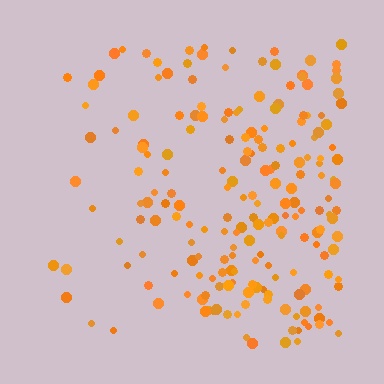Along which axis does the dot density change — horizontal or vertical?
Horizontal.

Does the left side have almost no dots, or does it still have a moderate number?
Still a moderate number, just noticeably fewer than the right.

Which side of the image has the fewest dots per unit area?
The left.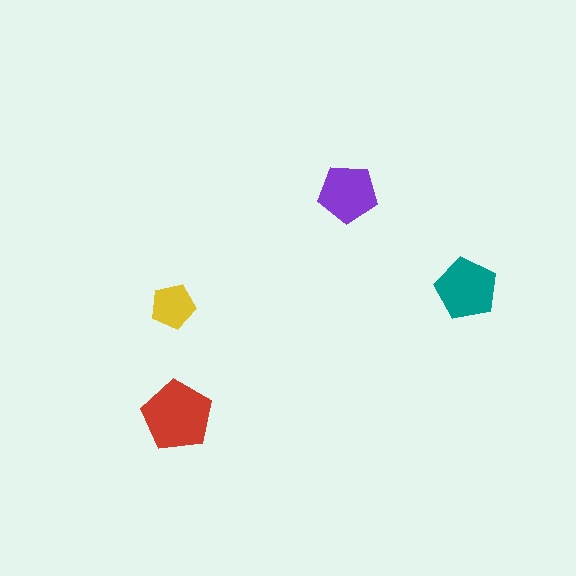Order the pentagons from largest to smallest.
the red one, the teal one, the purple one, the yellow one.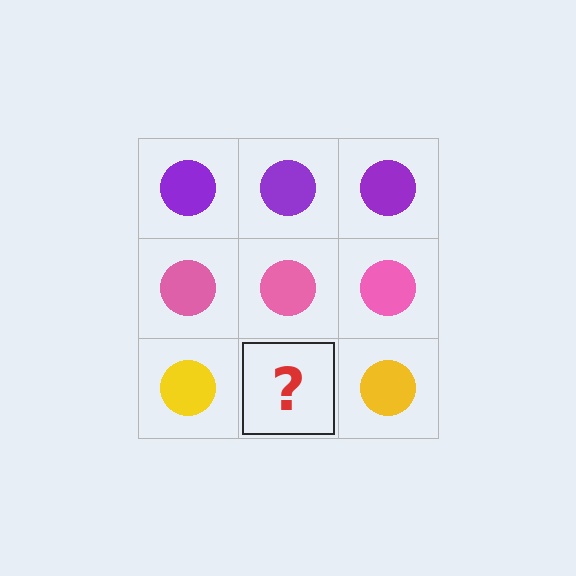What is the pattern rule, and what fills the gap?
The rule is that each row has a consistent color. The gap should be filled with a yellow circle.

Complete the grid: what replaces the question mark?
The question mark should be replaced with a yellow circle.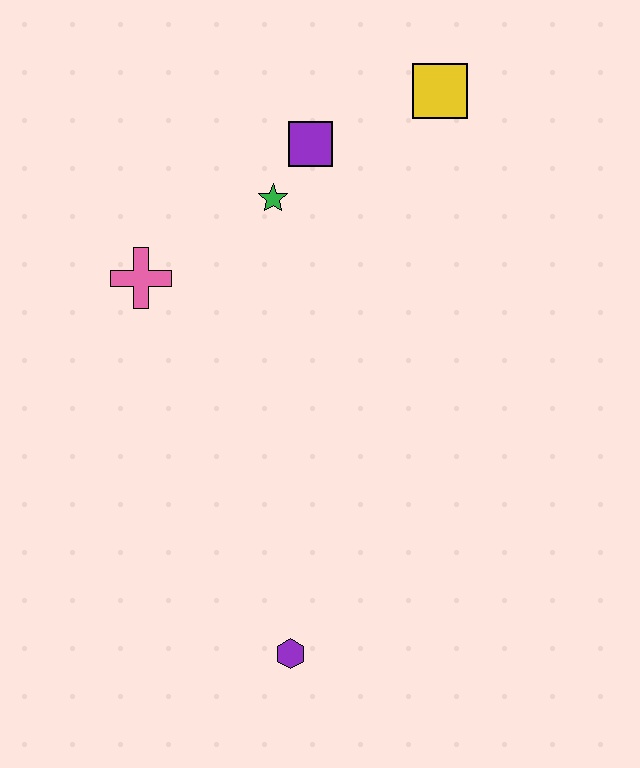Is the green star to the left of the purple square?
Yes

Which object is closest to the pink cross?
The green star is closest to the pink cross.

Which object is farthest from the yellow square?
The purple hexagon is farthest from the yellow square.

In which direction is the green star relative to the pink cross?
The green star is to the right of the pink cross.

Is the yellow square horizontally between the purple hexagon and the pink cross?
No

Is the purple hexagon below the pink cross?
Yes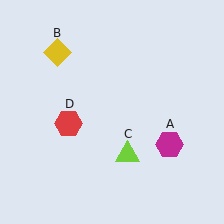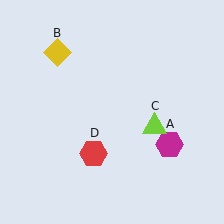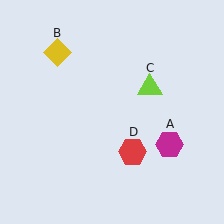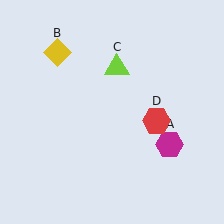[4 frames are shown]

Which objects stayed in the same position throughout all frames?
Magenta hexagon (object A) and yellow diamond (object B) remained stationary.